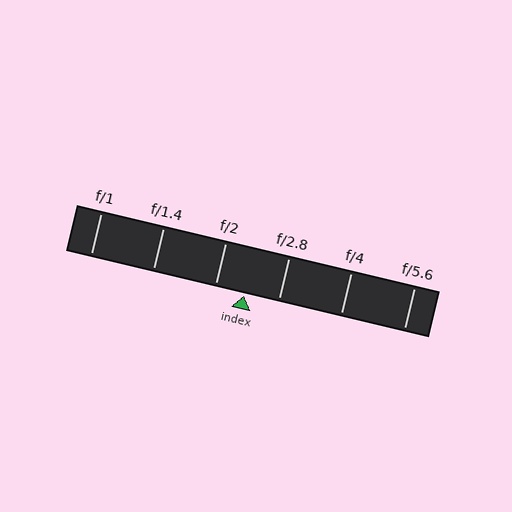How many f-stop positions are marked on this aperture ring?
There are 6 f-stop positions marked.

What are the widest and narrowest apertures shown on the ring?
The widest aperture shown is f/1 and the narrowest is f/5.6.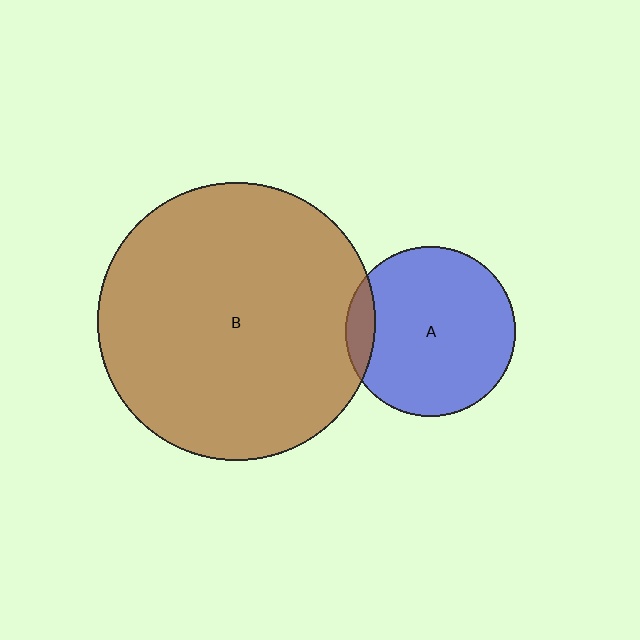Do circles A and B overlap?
Yes.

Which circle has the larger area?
Circle B (brown).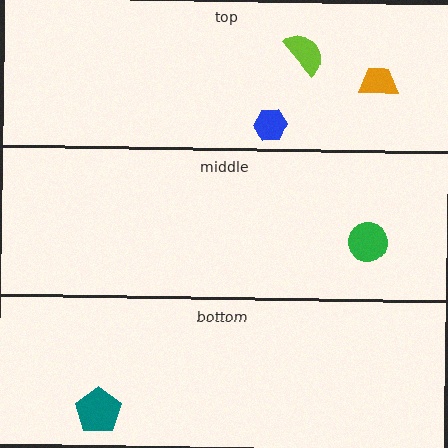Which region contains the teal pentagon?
The bottom region.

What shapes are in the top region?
The blue hexagon, the lime semicircle, the orange trapezoid.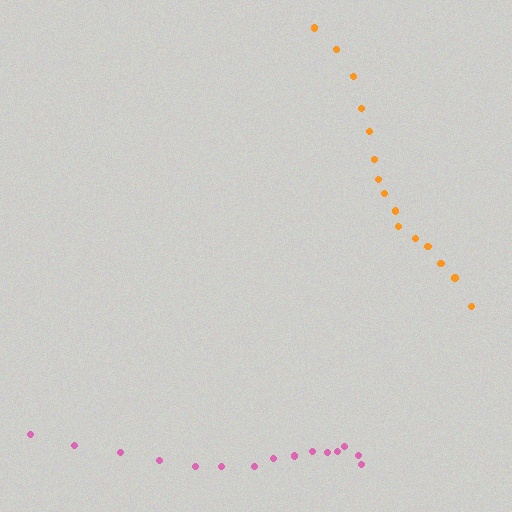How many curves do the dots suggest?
There are 2 distinct paths.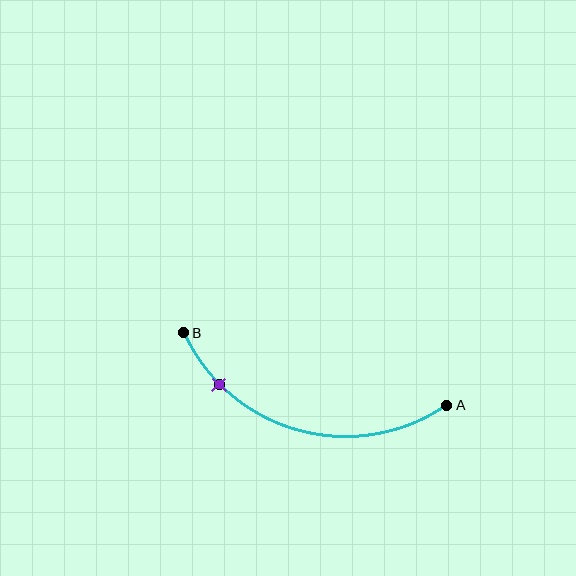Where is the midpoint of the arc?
The arc midpoint is the point on the curve farthest from the straight line joining A and B. It sits below that line.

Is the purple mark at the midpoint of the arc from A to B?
No. The purple mark lies on the arc but is closer to endpoint B. The arc midpoint would be at the point on the curve equidistant along the arc from both A and B.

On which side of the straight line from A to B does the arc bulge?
The arc bulges below the straight line connecting A and B.